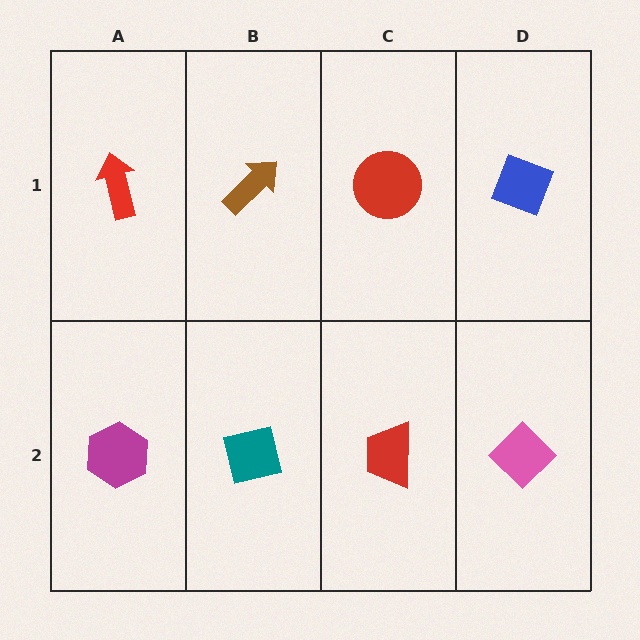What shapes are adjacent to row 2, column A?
A red arrow (row 1, column A), a teal square (row 2, column B).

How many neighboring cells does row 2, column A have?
2.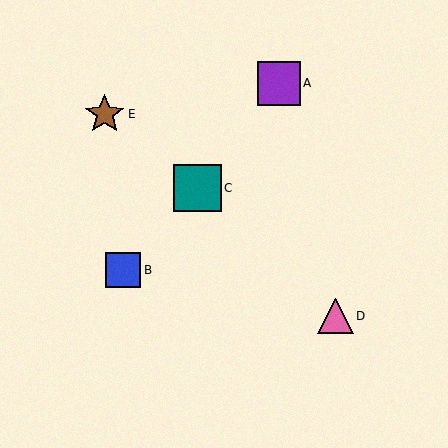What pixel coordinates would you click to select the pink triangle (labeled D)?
Click at (335, 316) to select the pink triangle D.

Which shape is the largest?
The teal square (labeled C) is the largest.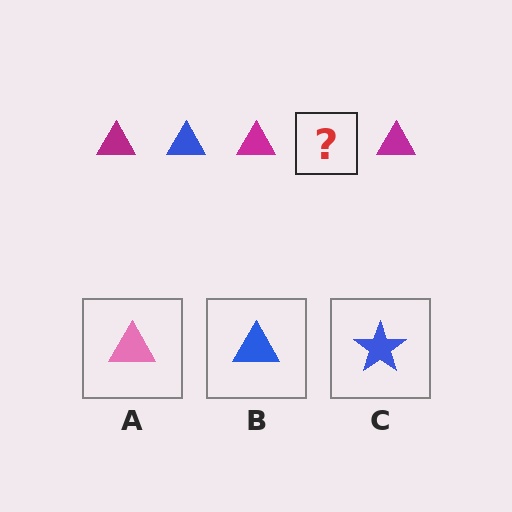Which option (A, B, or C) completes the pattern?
B.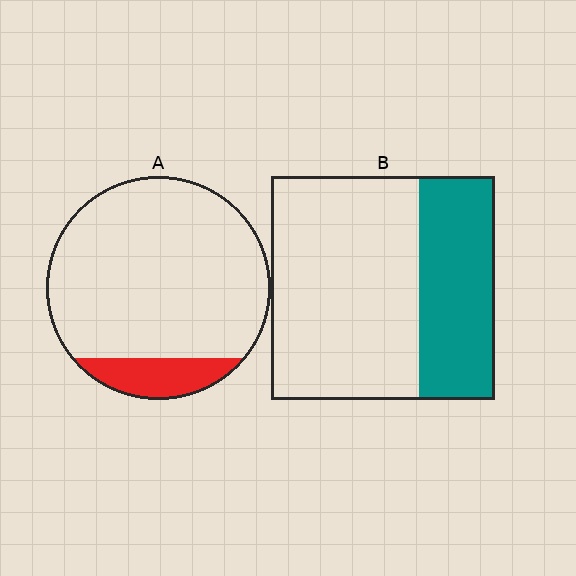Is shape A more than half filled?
No.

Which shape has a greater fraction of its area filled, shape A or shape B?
Shape B.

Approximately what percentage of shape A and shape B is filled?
A is approximately 15% and B is approximately 35%.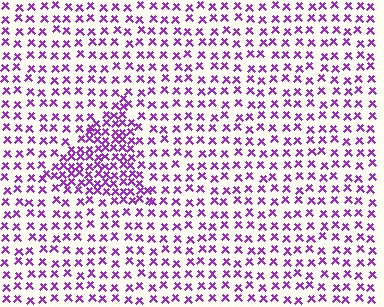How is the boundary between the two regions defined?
The boundary is defined by a change in element density (approximately 2.1x ratio). All elements are the same color, size, and shape.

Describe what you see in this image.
The image contains small purple elements arranged at two different densities. A triangle-shaped region is visible where the elements are more densely packed than the surrounding area.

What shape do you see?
I see a triangle.